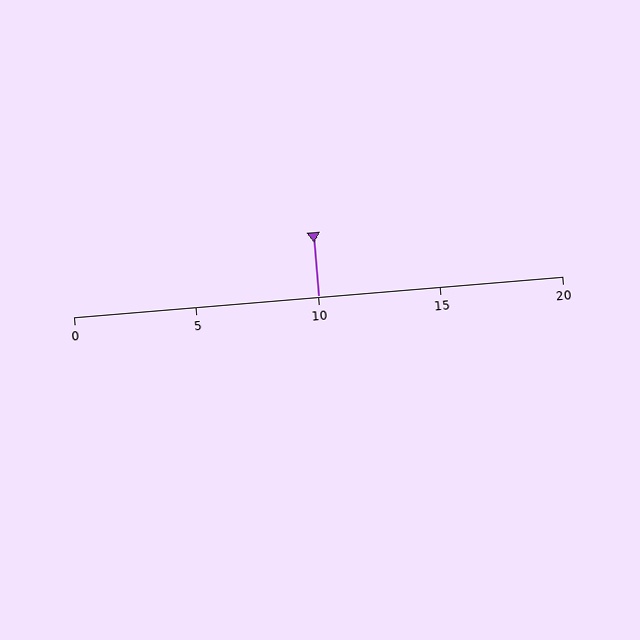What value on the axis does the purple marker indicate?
The marker indicates approximately 10.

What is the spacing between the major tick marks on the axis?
The major ticks are spaced 5 apart.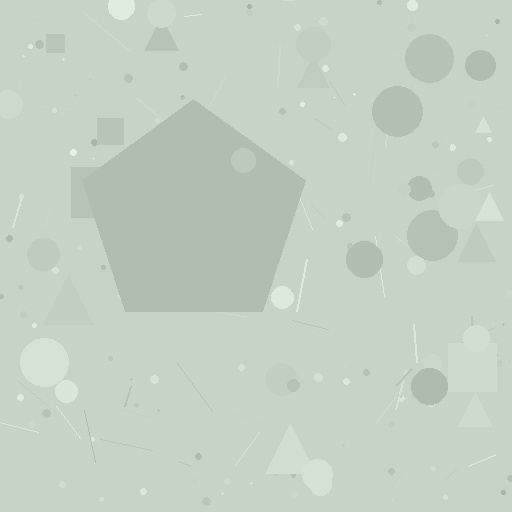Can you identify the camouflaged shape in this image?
The camouflaged shape is a pentagon.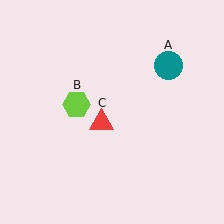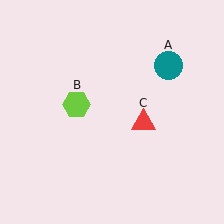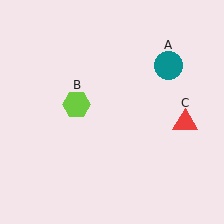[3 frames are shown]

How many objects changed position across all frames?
1 object changed position: red triangle (object C).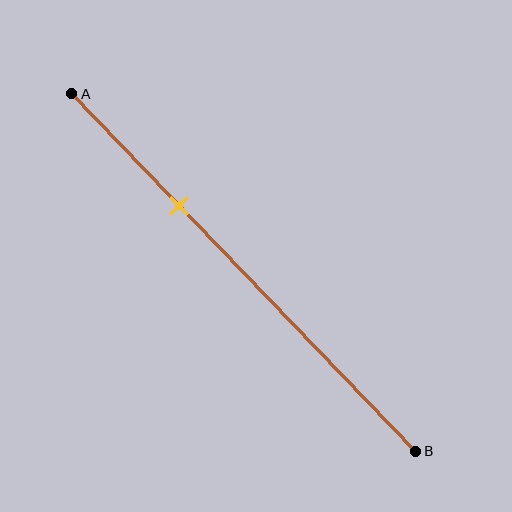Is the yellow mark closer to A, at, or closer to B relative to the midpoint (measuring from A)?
The yellow mark is closer to point A than the midpoint of segment AB.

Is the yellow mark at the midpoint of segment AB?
No, the mark is at about 30% from A, not at the 50% midpoint.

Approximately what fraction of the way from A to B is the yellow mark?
The yellow mark is approximately 30% of the way from A to B.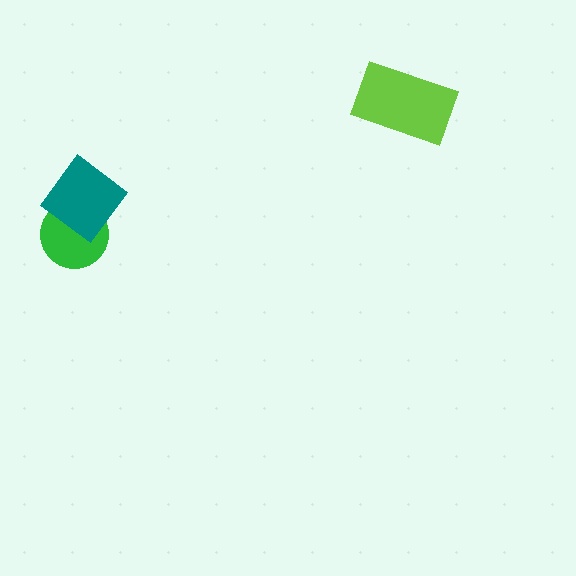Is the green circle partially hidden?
Yes, it is partially covered by another shape.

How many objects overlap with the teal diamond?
1 object overlaps with the teal diamond.